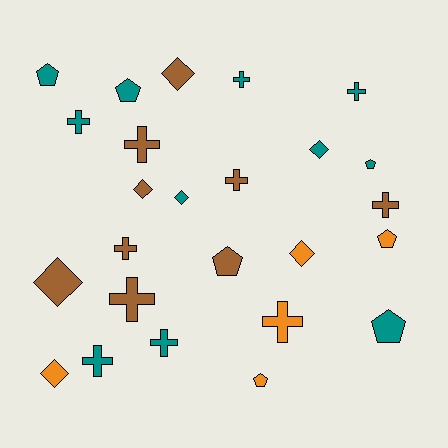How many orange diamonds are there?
There are 2 orange diamonds.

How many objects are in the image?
There are 25 objects.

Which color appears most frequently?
Teal, with 11 objects.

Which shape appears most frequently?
Cross, with 11 objects.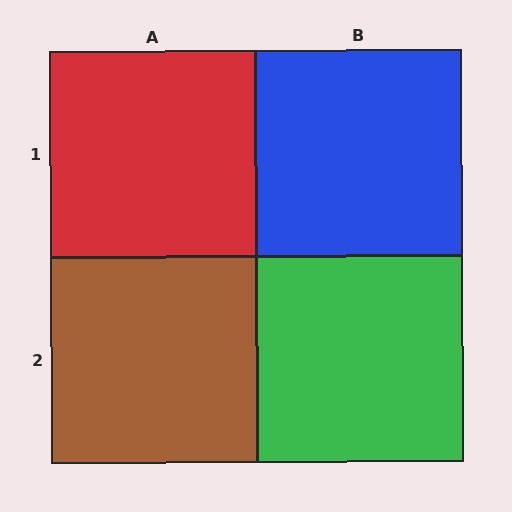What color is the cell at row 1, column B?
Blue.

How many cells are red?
1 cell is red.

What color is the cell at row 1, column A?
Red.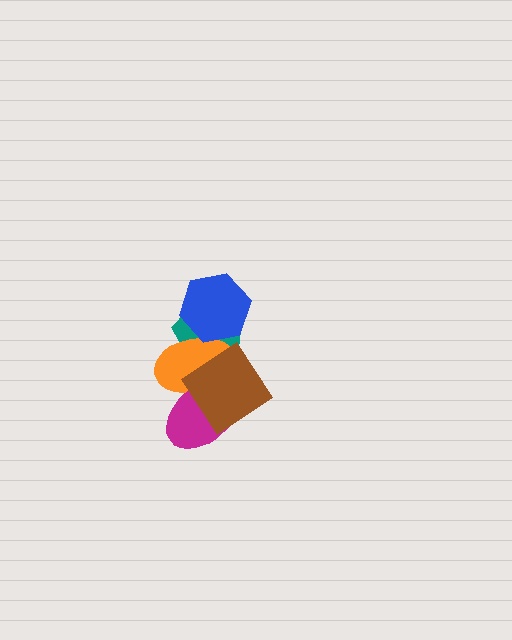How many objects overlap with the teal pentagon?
3 objects overlap with the teal pentagon.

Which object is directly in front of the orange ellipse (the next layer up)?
The blue hexagon is directly in front of the orange ellipse.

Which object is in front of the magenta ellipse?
The brown diamond is in front of the magenta ellipse.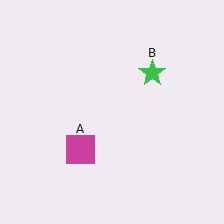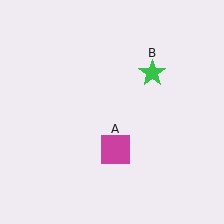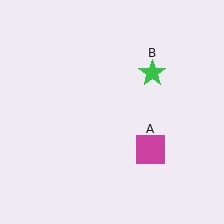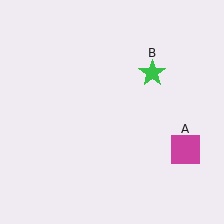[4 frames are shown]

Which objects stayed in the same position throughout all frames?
Green star (object B) remained stationary.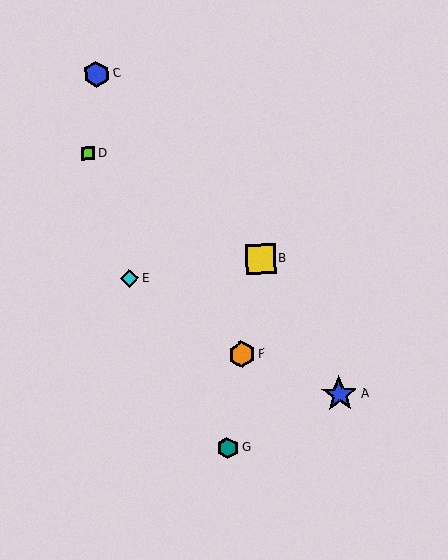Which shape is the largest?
The blue star (labeled A) is the largest.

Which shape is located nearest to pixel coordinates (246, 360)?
The orange hexagon (labeled F) at (242, 354) is nearest to that location.